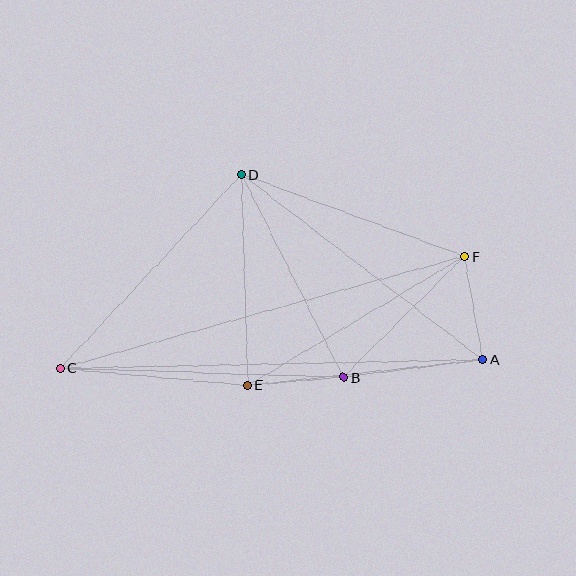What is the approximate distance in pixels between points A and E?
The distance between A and E is approximately 237 pixels.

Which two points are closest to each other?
Points B and E are closest to each other.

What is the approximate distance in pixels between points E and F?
The distance between E and F is approximately 253 pixels.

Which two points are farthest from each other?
Points A and C are farthest from each other.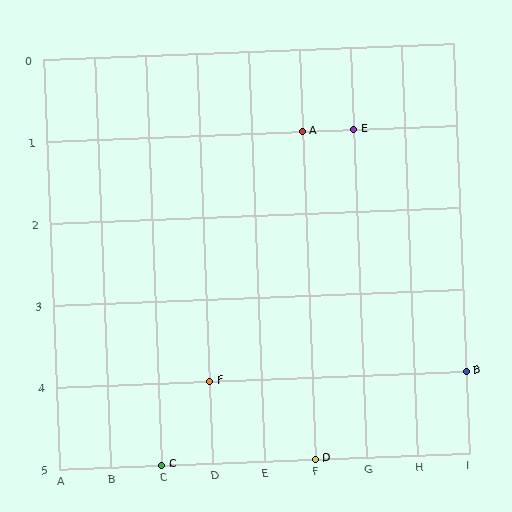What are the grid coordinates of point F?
Point F is at grid coordinates (D, 4).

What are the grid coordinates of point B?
Point B is at grid coordinates (I, 4).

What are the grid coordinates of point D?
Point D is at grid coordinates (F, 5).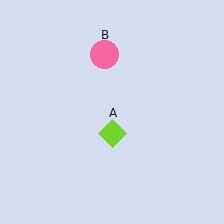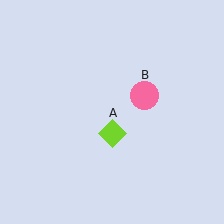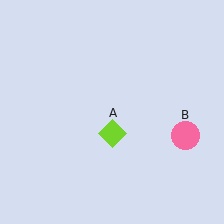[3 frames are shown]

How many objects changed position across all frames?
1 object changed position: pink circle (object B).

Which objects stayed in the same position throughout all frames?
Lime diamond (object A) remained stationary.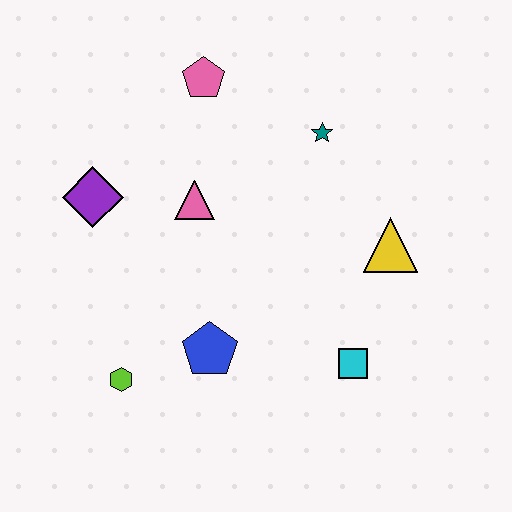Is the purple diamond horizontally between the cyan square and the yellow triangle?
No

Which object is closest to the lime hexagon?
The blue pentagon is closest to the lime hexagon.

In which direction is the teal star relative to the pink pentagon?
The teal star is to the right of the pink pentagon.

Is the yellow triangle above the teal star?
No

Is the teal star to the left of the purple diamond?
No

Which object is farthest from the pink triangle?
The cyan square is farthest from the pink triangle.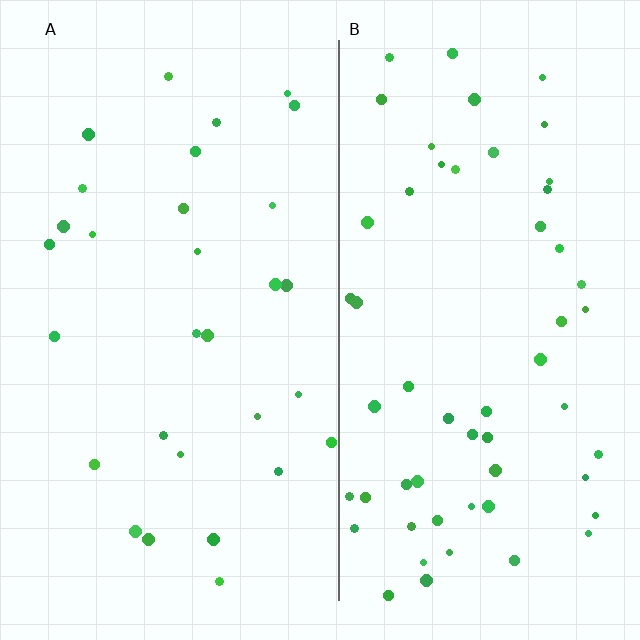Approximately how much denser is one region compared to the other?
Approximately 1.9× — region B over region A.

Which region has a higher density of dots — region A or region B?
B (the right).